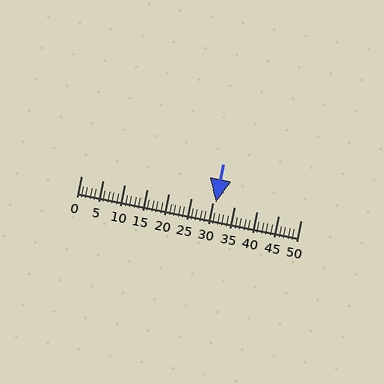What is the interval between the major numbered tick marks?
The major tick marks are spaced 5 units apart.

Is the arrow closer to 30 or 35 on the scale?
The arrow is closer to 30.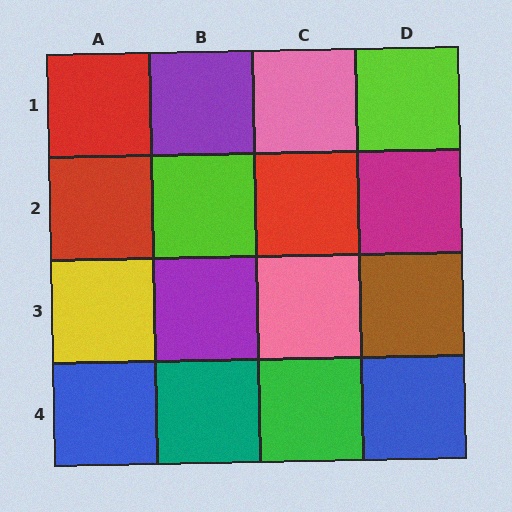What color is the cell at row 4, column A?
Blue.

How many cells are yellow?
1 cell is yellow.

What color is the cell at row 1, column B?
Purple.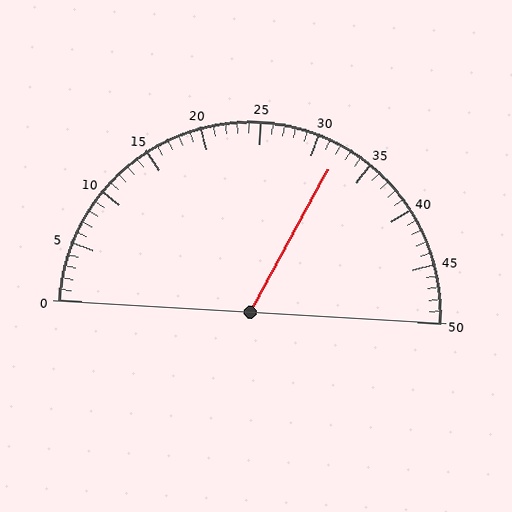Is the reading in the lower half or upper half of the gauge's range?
The reading is in the upper half of the range (0 to 50).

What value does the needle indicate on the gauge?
The needle indicates approximately 32.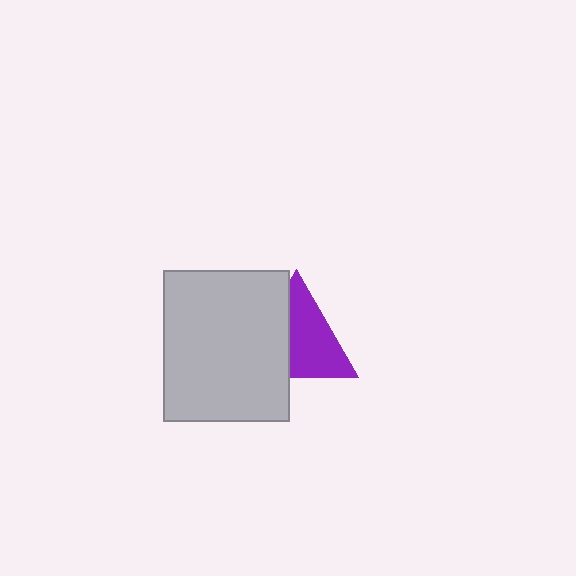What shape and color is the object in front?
The object in front is a light gray rectangle.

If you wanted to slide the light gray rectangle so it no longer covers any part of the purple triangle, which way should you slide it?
Slide it left — that is the most direct way to separate the two shapes.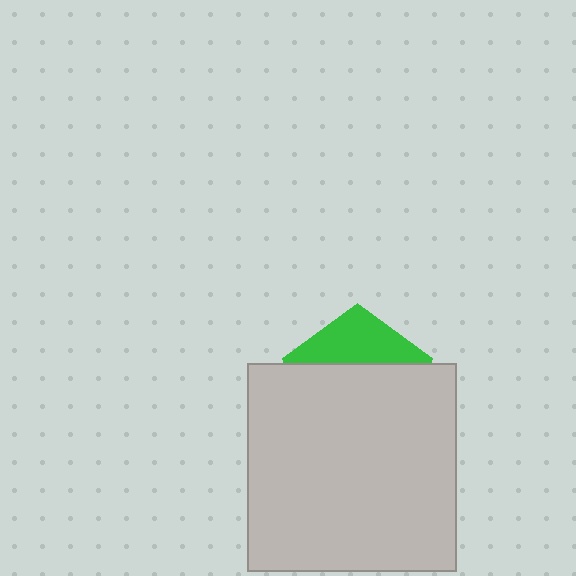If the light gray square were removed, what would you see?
You would see the complete green pentagon.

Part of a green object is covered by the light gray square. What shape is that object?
It is a pentagon.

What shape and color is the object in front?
The object in front is a light gray square.